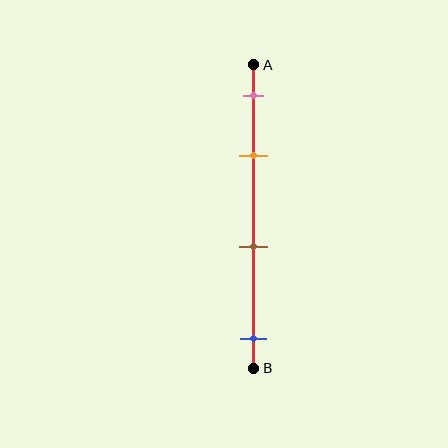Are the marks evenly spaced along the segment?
No, the marks are not evenly spaced.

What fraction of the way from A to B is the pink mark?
The pink mark is approximately 10% (0.1) of the way from A to B.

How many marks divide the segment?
There are 4 marks dividing the segment.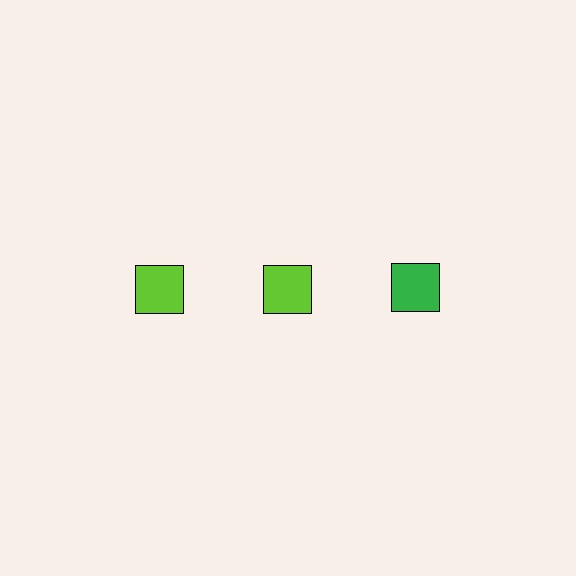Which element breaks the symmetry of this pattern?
The green square in the top row, center column breaks the symmetry. All other shapes are lime squares.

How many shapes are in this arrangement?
There are 3 shapes arranged in a grid pattern.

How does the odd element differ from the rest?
It has a different color: green instead of lime.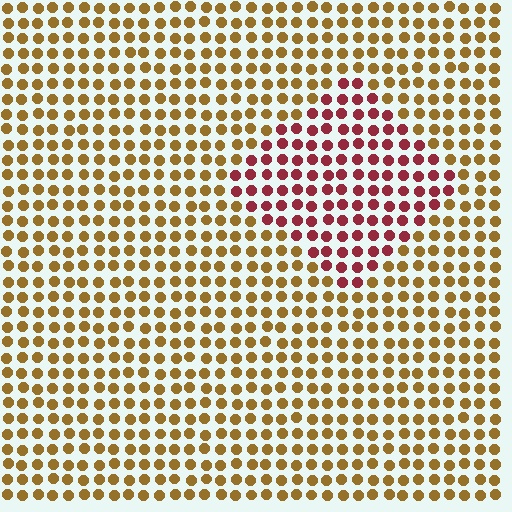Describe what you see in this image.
The image is filled with small brown elements in a uniform arrangement. A diamond-shaped region is visible where the elements are tinted to a slightly different hue, forming a subtle color boundary.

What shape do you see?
I see a diamond.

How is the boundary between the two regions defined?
The boundary is defined purely by a slight shift in hue (about 51 degrees). Spacing, size, and orientation are identical on both sides.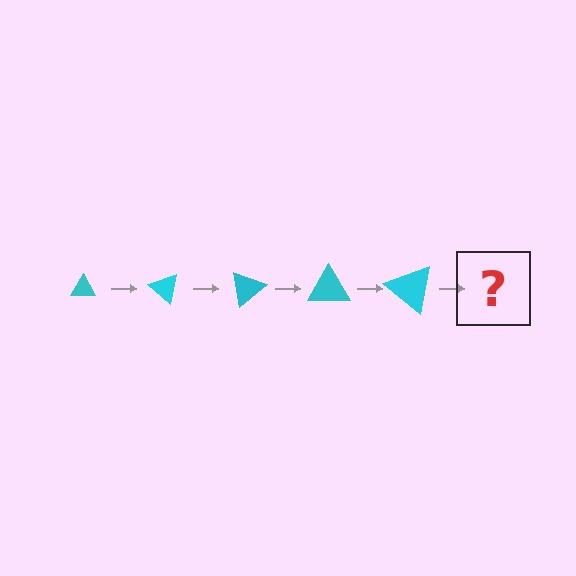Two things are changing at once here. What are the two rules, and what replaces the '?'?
The two rules are that the triangle grows larger each step and it rotates 40 degrees each step. The '?' should be a triangle, larger than the previous one and rotated 200 degrees from the start.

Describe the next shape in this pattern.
It should be a triangle, larger than the previous one and rotated 200 degrees from the start.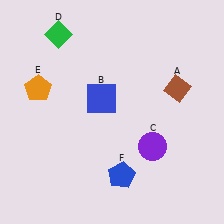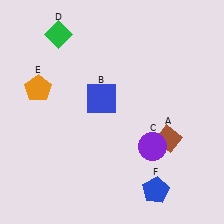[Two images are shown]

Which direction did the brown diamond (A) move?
The brown diamond (A) moved down.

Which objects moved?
The objects that moved are: the brown diamond (A), the blue pentagon (F).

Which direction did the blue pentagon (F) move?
The blue pentagon (F) moved right.